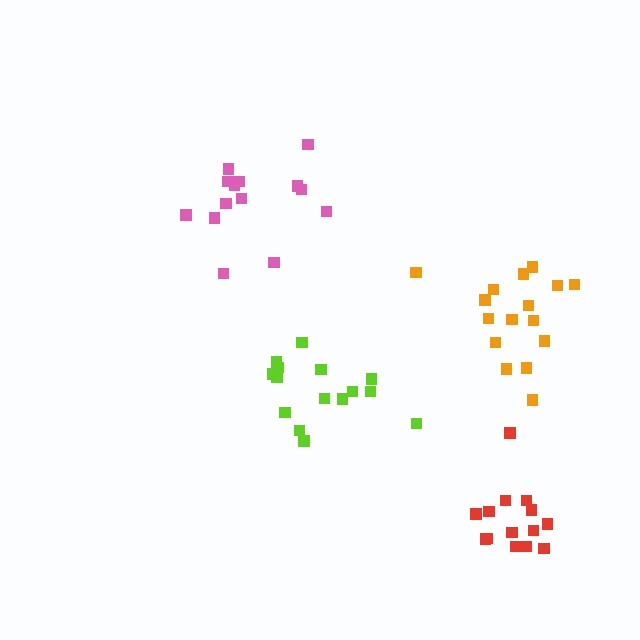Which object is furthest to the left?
The pink cluster is leftmost.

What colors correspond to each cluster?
The clusters are colored: pink, orange, lime, red.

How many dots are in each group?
Group 1: 14 dots, Group 2: 16 dots, Group 3: 15 dots, Group 4: 14 dots (59 total).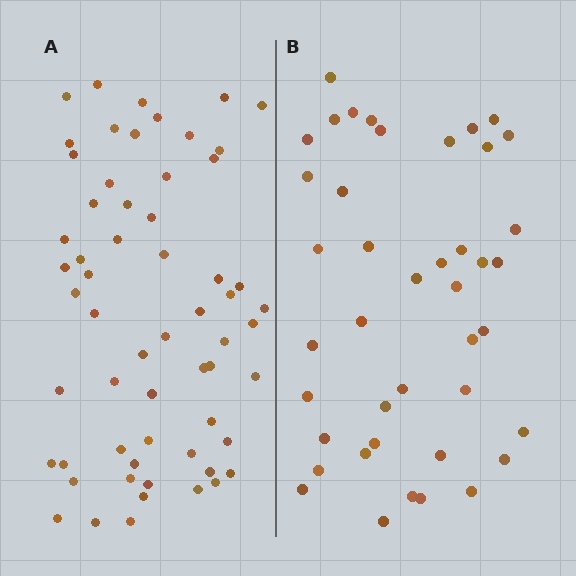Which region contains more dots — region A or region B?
Region A (the left region) has more dots.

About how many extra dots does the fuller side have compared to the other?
Region A has approximately 20 more dots than region B.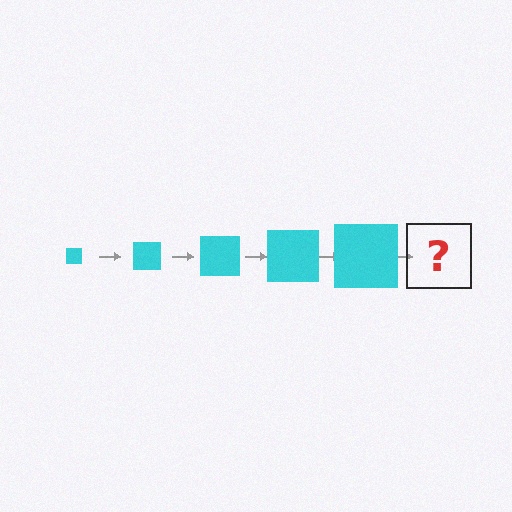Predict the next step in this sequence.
The next step is a cyan square, larger than the previous one.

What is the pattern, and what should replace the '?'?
The pattern is that the square gets progressively larger each step. The '?' should be a cyan square, larger than the previous one.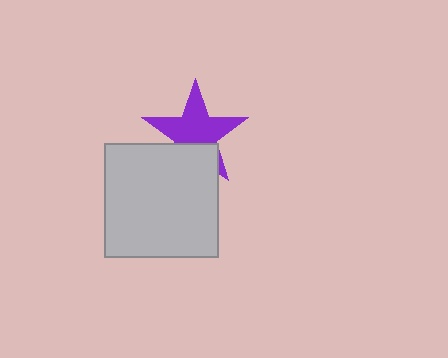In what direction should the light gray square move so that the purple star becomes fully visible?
The light gray square should move down. That is the shortest direction to clear the overlap and leave the purple star fully visible.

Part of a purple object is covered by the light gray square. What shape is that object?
It is a star.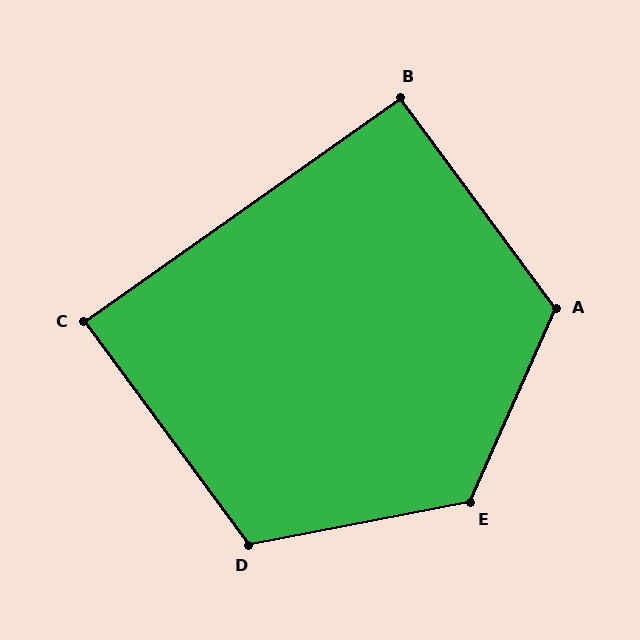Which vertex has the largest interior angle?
E, at approximately 125 degrees.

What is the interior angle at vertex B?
Approximately 91 degrees (approximately right).